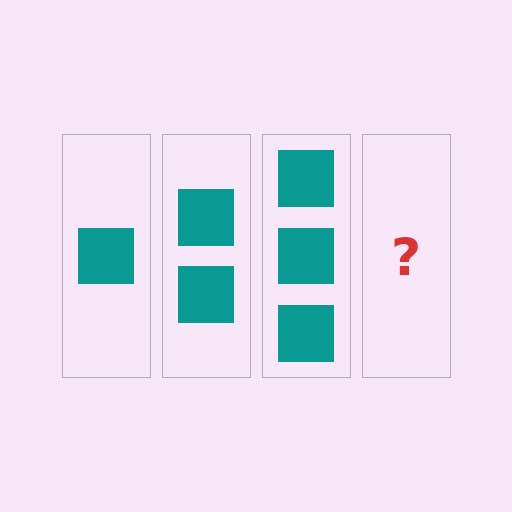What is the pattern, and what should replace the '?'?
The pattern is that each step adds one more square. The '?' should be 4 squares.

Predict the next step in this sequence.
The next step is 4 squares.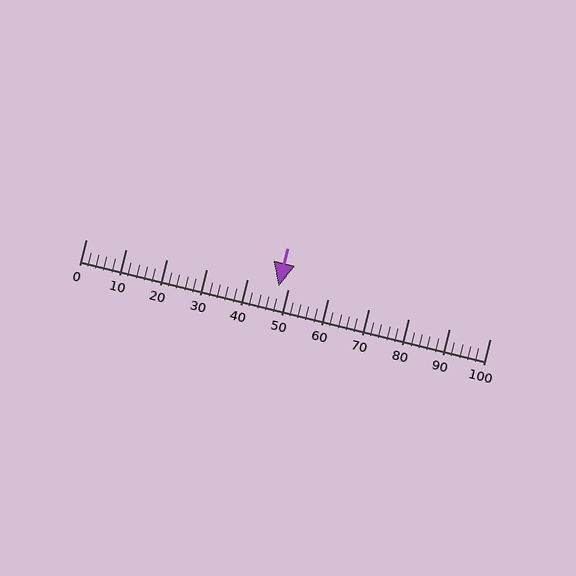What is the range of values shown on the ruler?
The ruler shows values from 0 to 100.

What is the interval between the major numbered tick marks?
The major tick marks are spaced 10 units apart.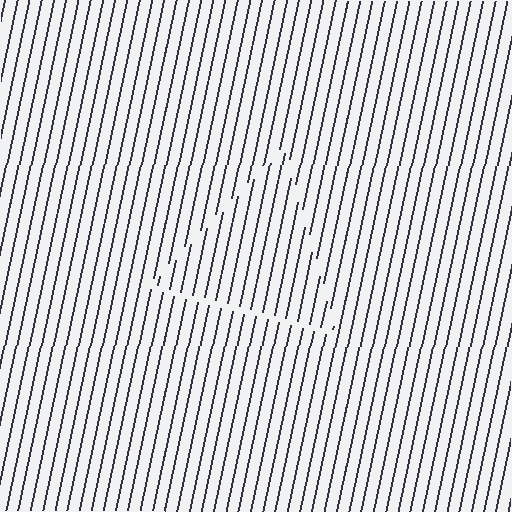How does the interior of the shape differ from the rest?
The interior of the shape contains the same grating, shifted by half a period — the contour is defined by the phase discontinuity where line-ends from the inner and outer gratings abut.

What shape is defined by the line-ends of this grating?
An illusory triangle. The interior of the shape contains the same grating, shifted by half a period — the contour is defined by the phase discontinuity where line-ends from the inner and outer gratings abut.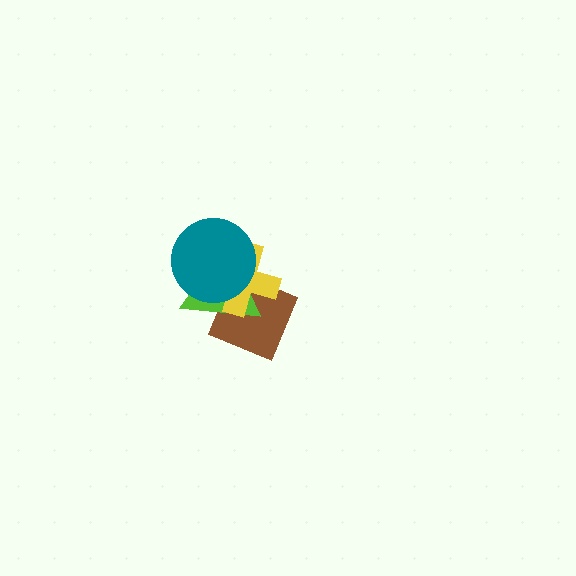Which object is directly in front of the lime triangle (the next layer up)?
The yellow cross is directly in front of the lime triangle.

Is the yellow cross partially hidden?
Yes, it is partially covered by another shape.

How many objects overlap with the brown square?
3 objects overlap with the brown square.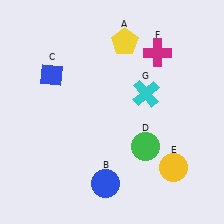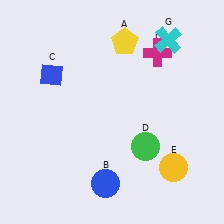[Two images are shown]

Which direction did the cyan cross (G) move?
The cyan cross (G) moved up.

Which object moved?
The cyan cross (G) moved up.